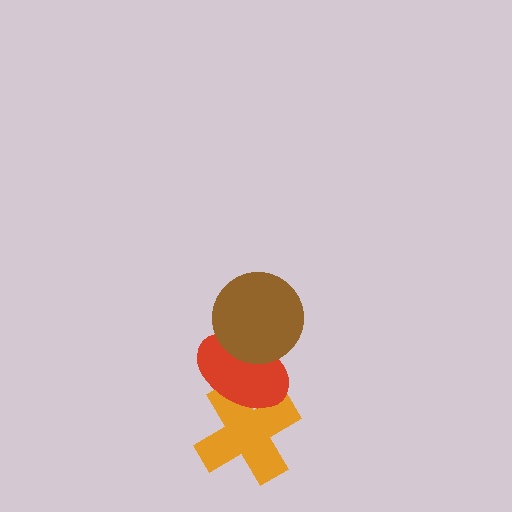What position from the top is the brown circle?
The brown circle is 1st from the top.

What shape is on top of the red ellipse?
The brown circle is on top of the red ellipse.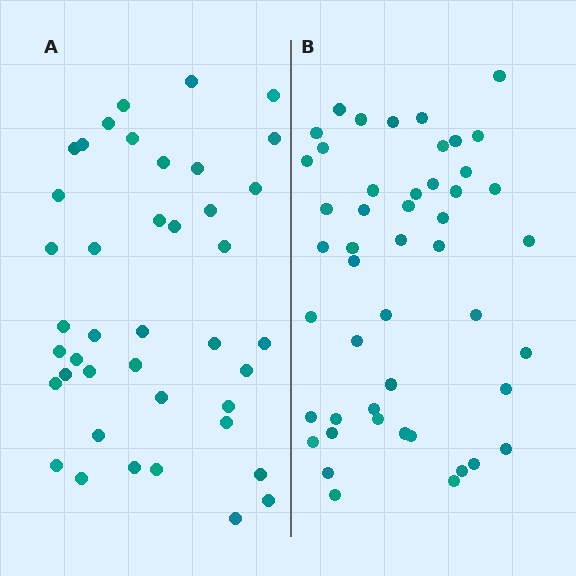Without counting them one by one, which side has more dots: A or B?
Region B (the right region) has more dots.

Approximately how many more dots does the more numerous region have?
Region B has roughly 8 or so more dots than region A.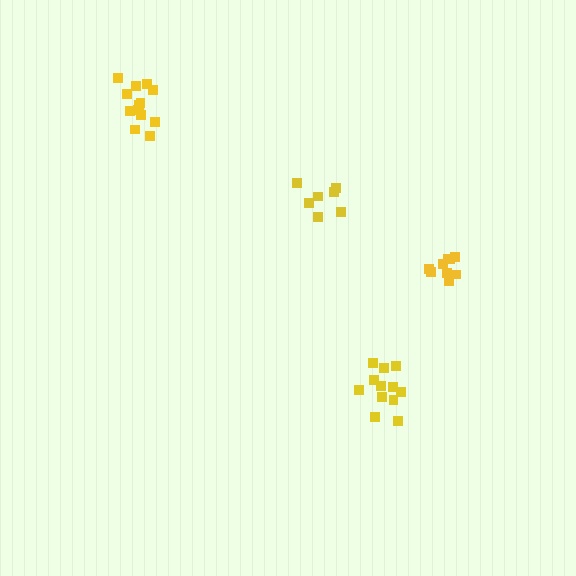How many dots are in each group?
Group 1: 13 dots, Group 2: 9 dots, Group 3: 12 dots, Group 4: 7 dots (41 total).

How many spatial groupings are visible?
There are 4 spatial groupings.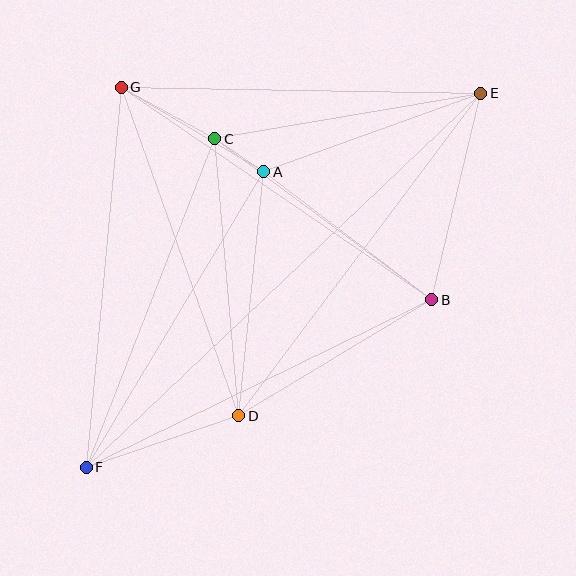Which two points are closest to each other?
Points A and C are closest to each other.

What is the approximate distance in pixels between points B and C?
The distance between B and C is approximately 270 pixels.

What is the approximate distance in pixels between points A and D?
The distance between A and D is approximately 245 pixels.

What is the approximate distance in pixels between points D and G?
The distance between D and G is approximately 349 pixels.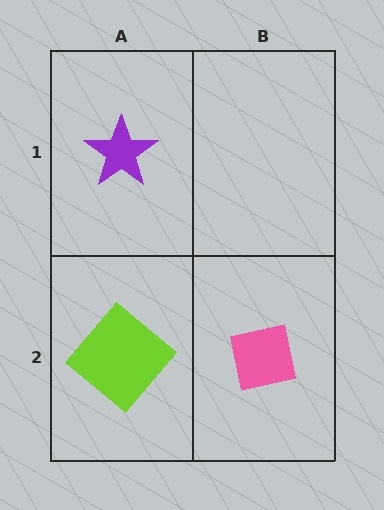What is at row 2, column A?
A lime diamond.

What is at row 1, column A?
A purple star.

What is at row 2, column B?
A pink square.